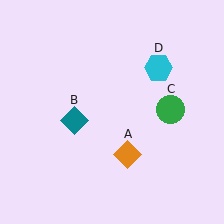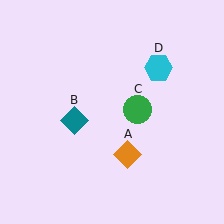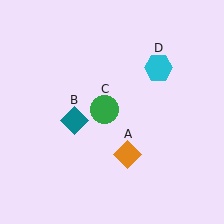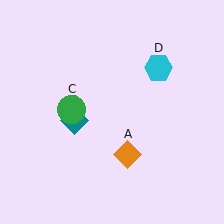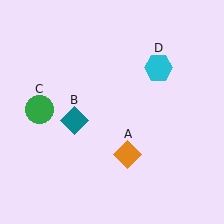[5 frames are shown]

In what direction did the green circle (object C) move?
The green circle (object C) moved left.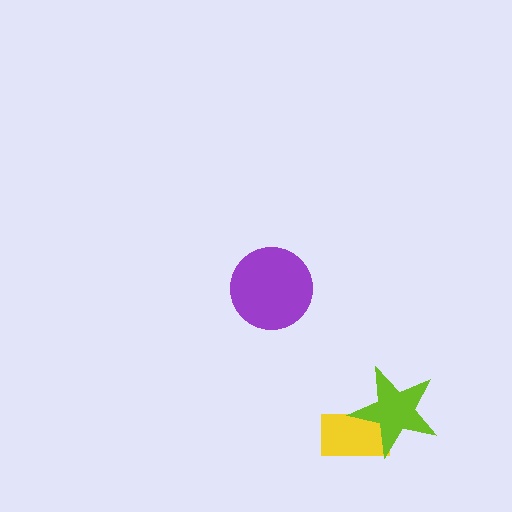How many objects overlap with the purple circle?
0 objects overlap with the purple circle.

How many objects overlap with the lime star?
1 object overlaps with the lime star.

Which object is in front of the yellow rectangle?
The lime star is in front of the yellow rectangle.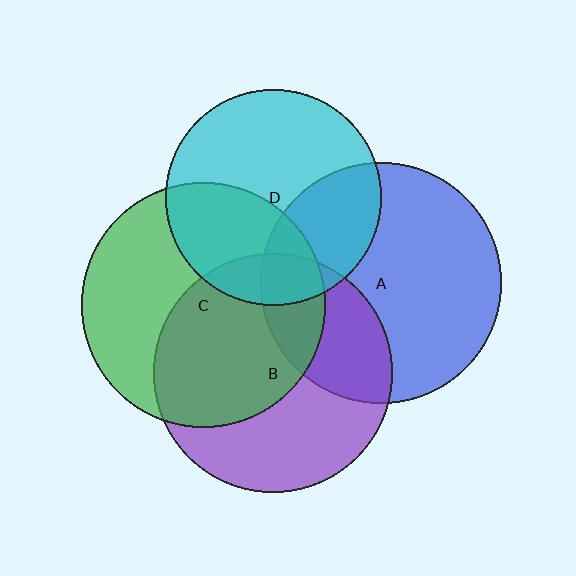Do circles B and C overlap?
Yes.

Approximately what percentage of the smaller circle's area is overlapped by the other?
Approximately 50%.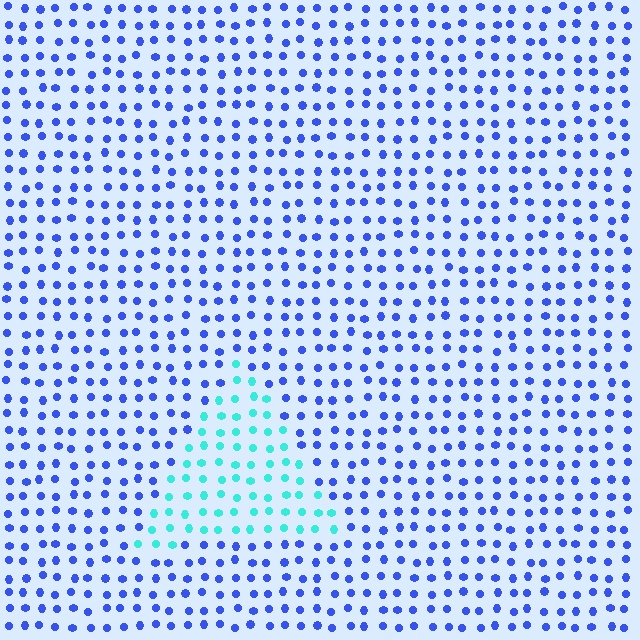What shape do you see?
I see a triangle.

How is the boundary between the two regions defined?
The boundary is defined purely by a slight shift in hue (about 57 degrees). Spacing, size, and orientation are identical on both sides.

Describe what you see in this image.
The image is filled with small blue elements in a uniform arrangement. A triangle-shaped region is visible where the elements are tinted to a slightly different hue, forming a subtle color boundary.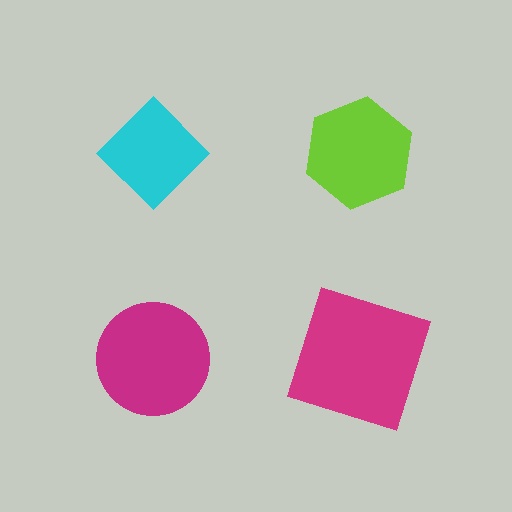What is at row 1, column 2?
A lime hexagon.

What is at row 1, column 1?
A cyan diamond.